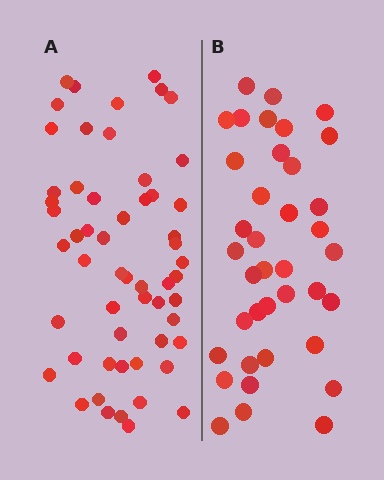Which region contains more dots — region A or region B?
Region A (the left region) has more dots.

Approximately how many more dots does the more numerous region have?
Region A has approximately 20 more dots than region B.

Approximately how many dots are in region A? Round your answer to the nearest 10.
About 60 dots. (The exact count is 56, which rounds to 60.)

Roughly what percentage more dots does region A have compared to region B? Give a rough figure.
About 45% more.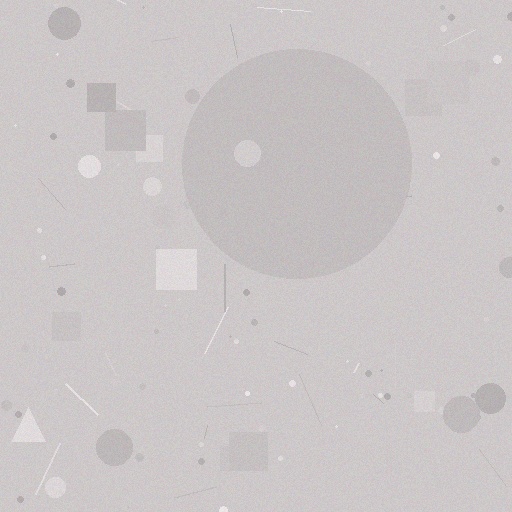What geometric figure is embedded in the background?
A circle is embedded in the background.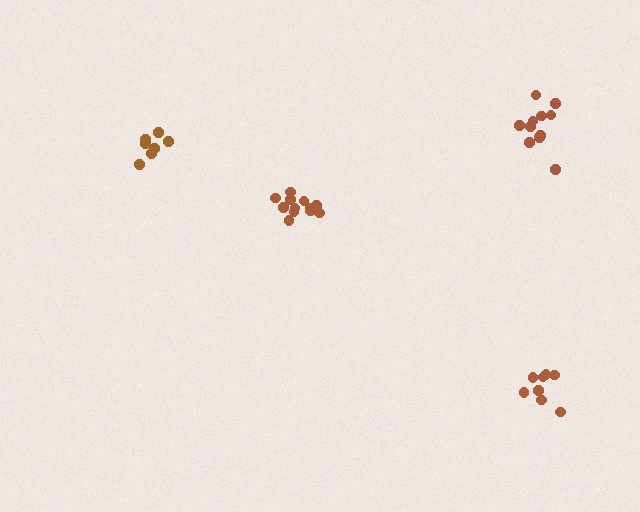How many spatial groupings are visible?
There are 4 spatial groupings.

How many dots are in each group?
Group 1: 7 dots, Group 2: 12 dots, Group 3: 8 dots, Group 4: 11 dots (38 total).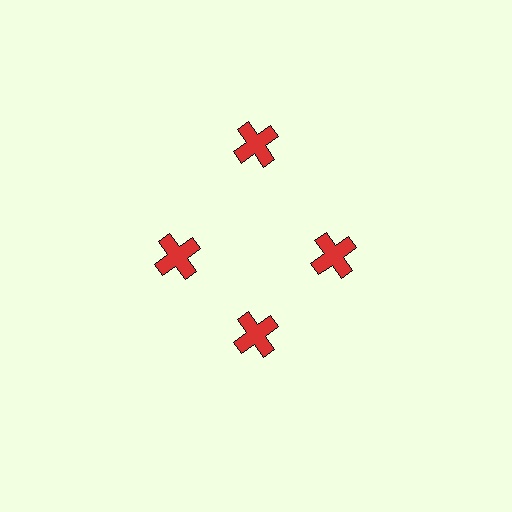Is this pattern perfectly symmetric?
No. The 4 red crosses are arranged in a ring, but one element near the 12 o'clock position is pushed outward from the center, breaking the 4-fold rotational symmetry.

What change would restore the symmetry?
The symmetry would be restored by moving it inward, back onto the ring so that all 4 crosses sit at equal angles and equal distance from the center.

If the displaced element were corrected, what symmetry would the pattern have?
It would have 4-fold rotational symmetry — the pattern would map onto itself every 90 degrees.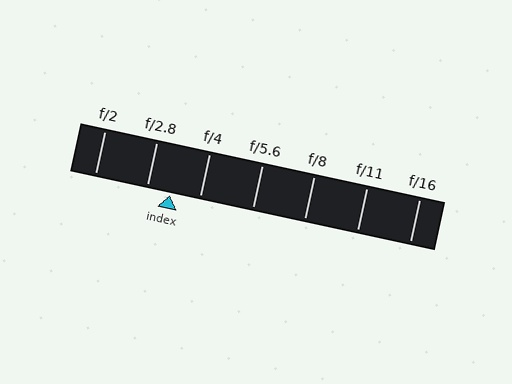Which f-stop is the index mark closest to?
The index mark is closest to f/2.8.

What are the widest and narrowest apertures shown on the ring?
The widest aperture shown is f/2 and the narrowest is f/16.